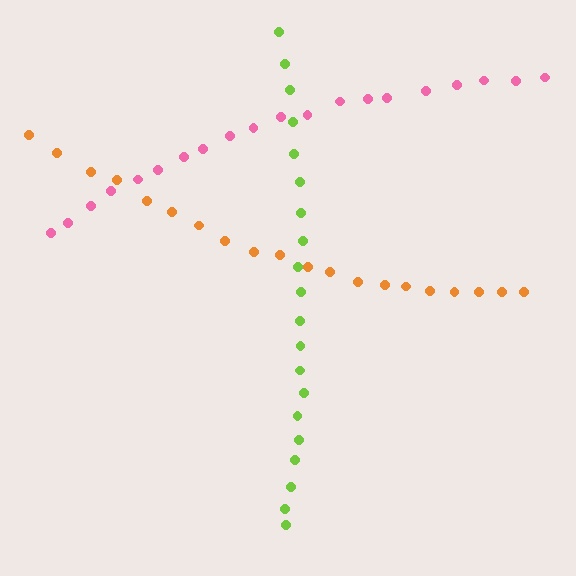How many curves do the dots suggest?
There are 3 distinct paths.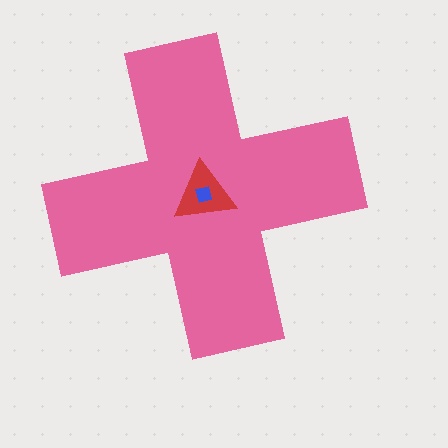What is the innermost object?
The blue square.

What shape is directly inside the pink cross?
The red triangle.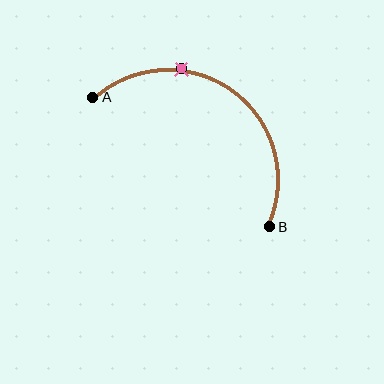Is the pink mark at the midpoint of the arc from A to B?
No. The pink mark lies on the arc but is closer to endpoint A. The arc midpoint would be at the point on the curve equidistant along the arc from both A and B.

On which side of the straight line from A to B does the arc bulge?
The arc bulges above and to the right of the straight line connecting A and B.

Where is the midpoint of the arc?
The arc midpoint is the point on the curve farthest from the straight line joining A and B. It sits above and to the right of that line.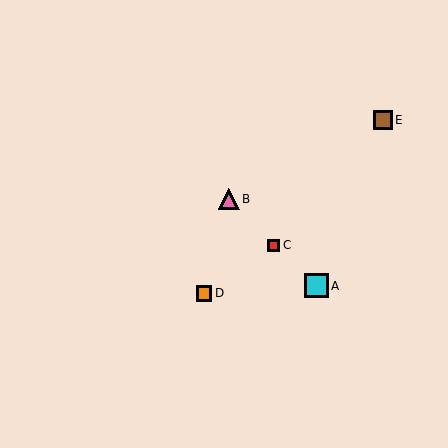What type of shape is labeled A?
Shape A is a cyan square.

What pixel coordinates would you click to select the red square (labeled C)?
Click at (273, 245) to select the red square C.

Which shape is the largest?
The cyan square (labeled A) is the largest.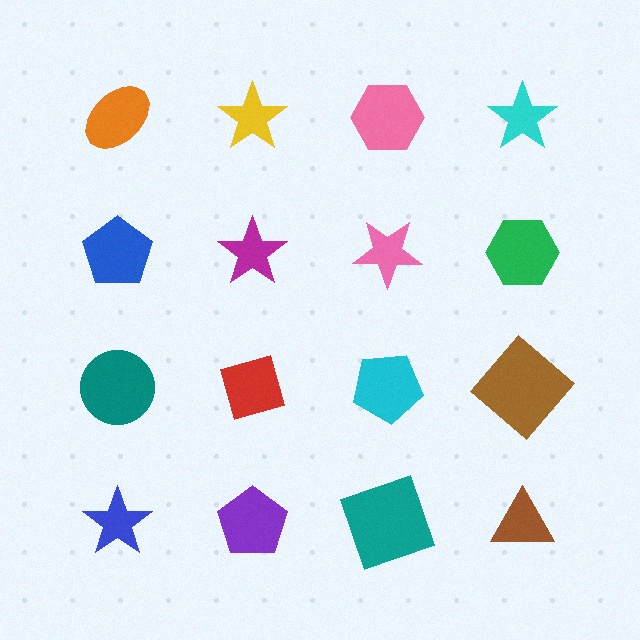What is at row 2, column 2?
A magenta star.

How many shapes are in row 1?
4 shapes.